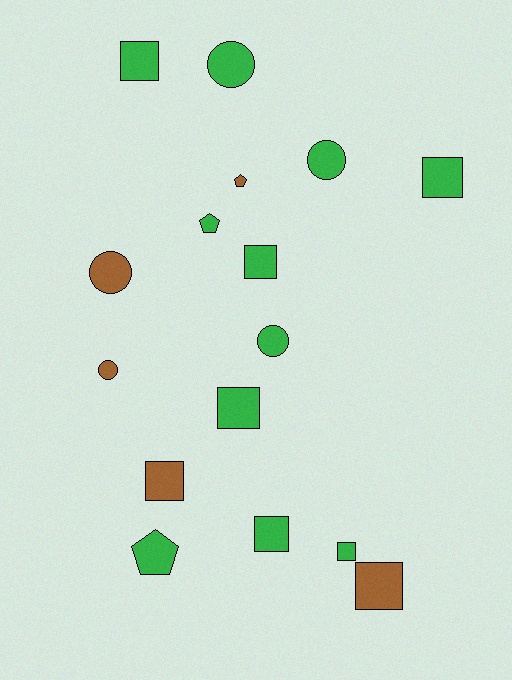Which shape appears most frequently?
Square, with 8 objects.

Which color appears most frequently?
Green, with 11 objects.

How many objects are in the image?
There are 16 objects.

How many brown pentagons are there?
There is 1 brown pentagon.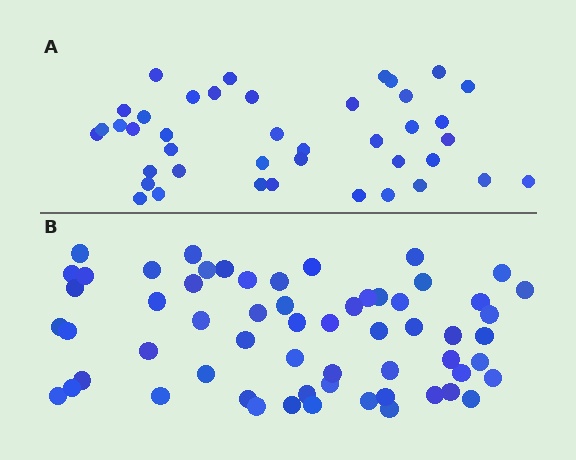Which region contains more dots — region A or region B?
Region B (the bottom region) has more dots.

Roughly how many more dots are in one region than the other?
Region B has approximately 20 more dots than region A.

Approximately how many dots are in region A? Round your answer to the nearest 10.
About 40 dots. (The exact count is 41, which rounds to 40.)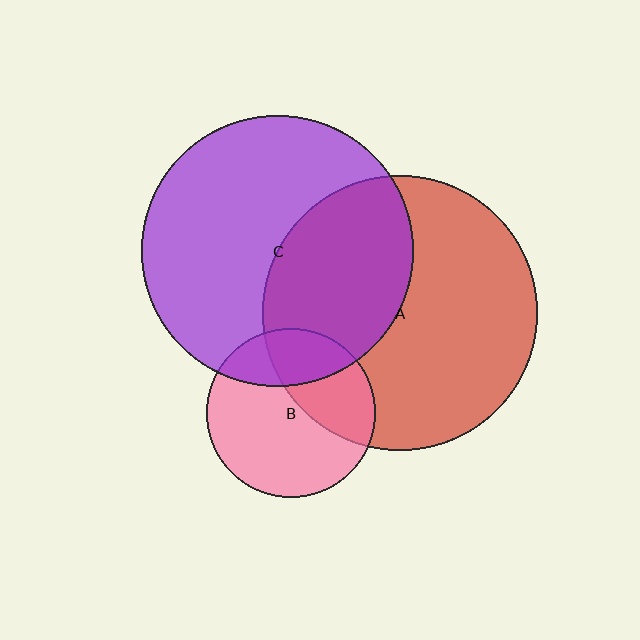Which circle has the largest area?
Circle A (red).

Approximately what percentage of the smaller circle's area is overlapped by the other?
Approximately 35%.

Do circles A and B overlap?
Yes.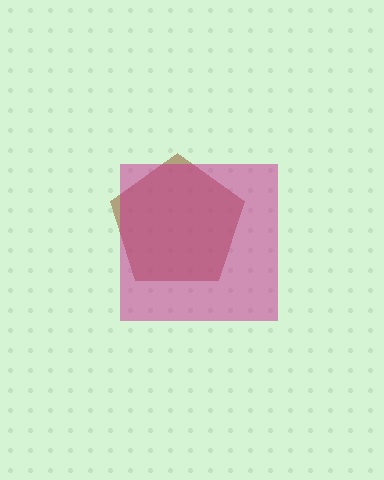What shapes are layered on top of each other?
The layered shapes are: a brown pentagon, a magenta square.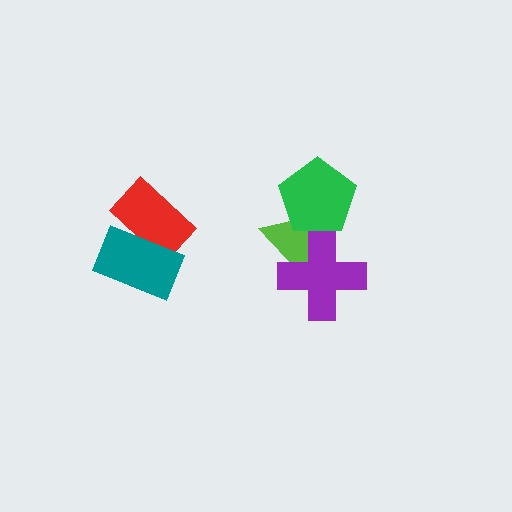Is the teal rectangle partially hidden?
No, no other shape covers it.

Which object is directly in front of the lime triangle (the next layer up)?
The purple cross is directly in front of the lime triangle.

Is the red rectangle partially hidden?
Yes, it is partially covered by another shape.